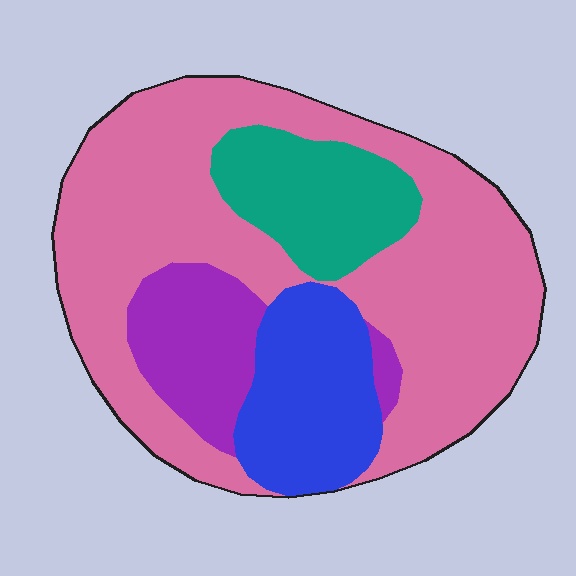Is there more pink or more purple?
Pink.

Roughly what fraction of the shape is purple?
Purple takes up less than a sixth of the shape.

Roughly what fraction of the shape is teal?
Teal covers around 15% of the shape.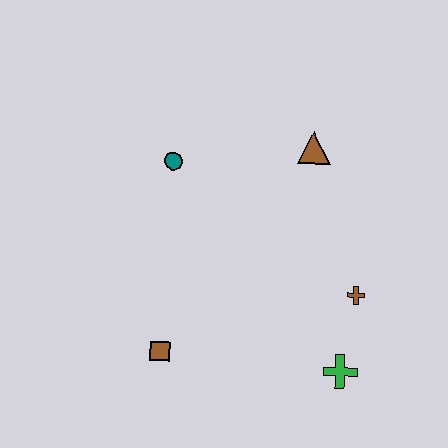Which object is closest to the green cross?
The brown cross is closest to the green cross.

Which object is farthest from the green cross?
The teal circle is farthest from the green cross.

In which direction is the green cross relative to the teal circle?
The green cross is below the teal circle.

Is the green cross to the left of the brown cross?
Yes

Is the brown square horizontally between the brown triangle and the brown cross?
No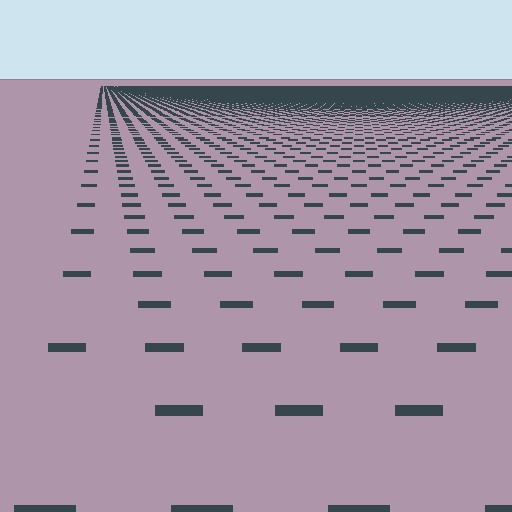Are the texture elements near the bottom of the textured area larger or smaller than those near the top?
Larger. Near the bottom, elements are closer to the viewer and appear at a bigger on-screen size.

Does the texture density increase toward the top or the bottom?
Density increases toward the top.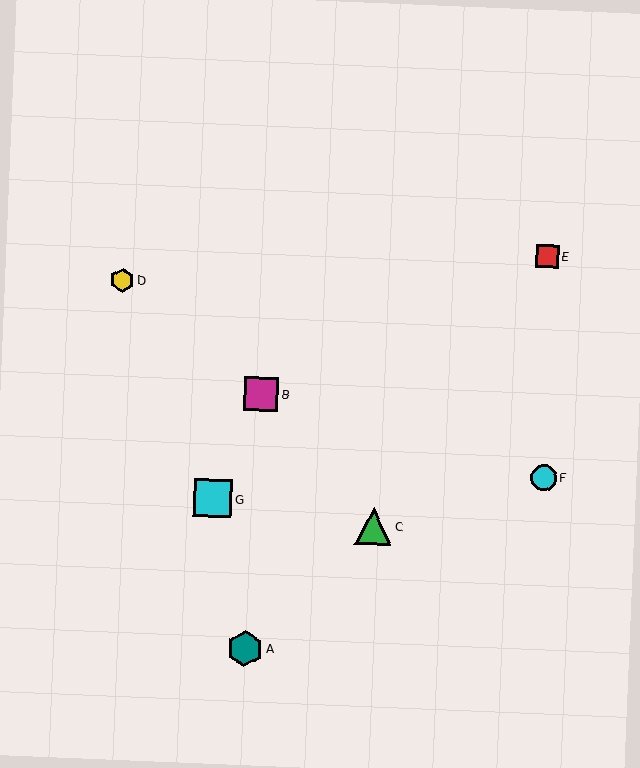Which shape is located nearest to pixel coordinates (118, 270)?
The yellow hexagon (labeled D) at (122, 280) is nearest to that location.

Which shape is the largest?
The cyan square (labeled G) is the largest.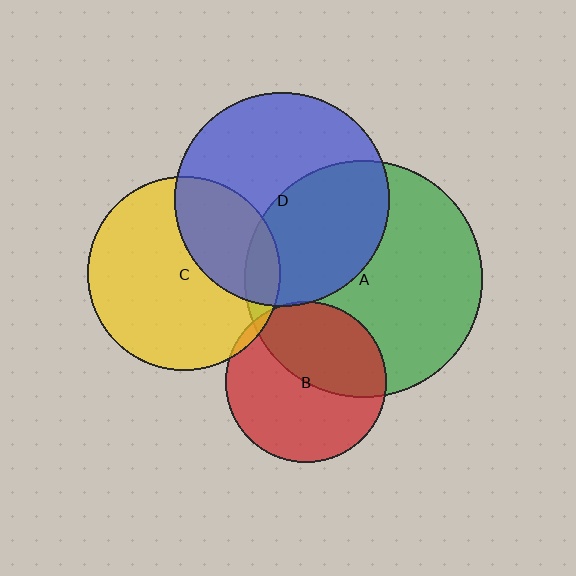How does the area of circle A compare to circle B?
Approximately 2.2 times.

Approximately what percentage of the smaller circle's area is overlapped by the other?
Approximately 5%.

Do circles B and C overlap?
Yes.